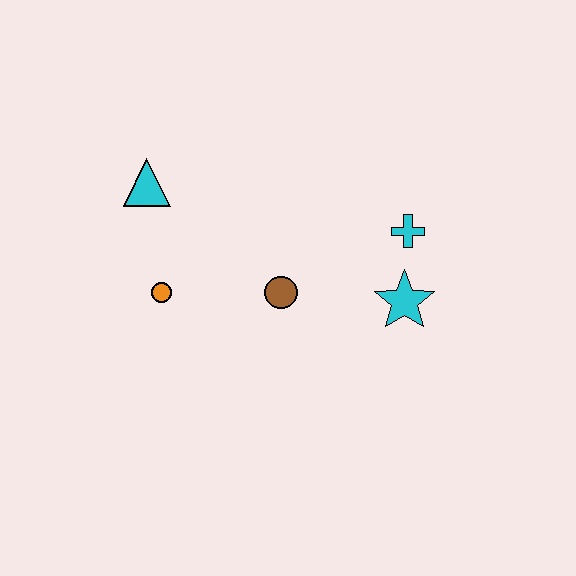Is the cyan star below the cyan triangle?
Yes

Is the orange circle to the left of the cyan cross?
Yes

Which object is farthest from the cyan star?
The cyan triangle is farthest from the cyan star.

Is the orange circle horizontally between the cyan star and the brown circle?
No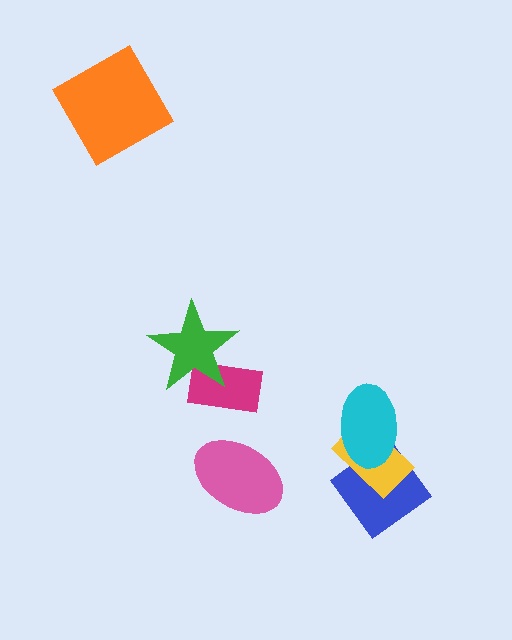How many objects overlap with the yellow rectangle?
2 objects overlap with the yellow rectangle.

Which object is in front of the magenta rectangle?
The green star is in front of the magenta rectangle.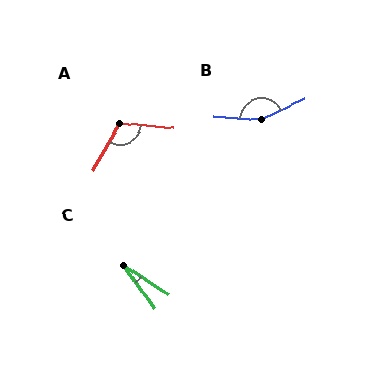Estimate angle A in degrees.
Approximately 113 degrees.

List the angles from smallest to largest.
C (21°), A (113°), B (152°).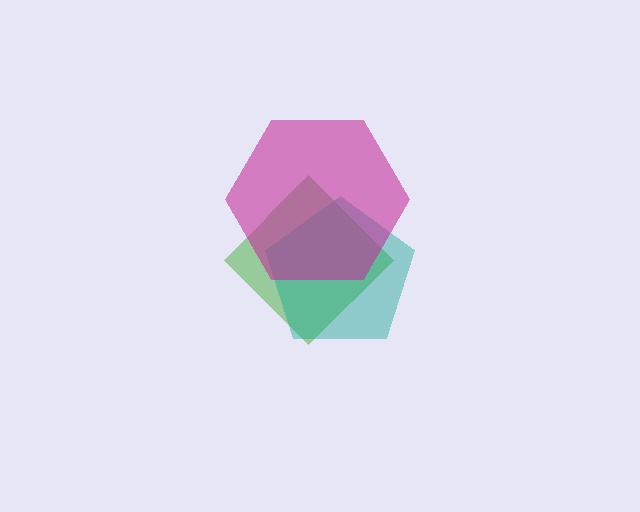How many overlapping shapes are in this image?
There are 3 overlapping shapes in the image.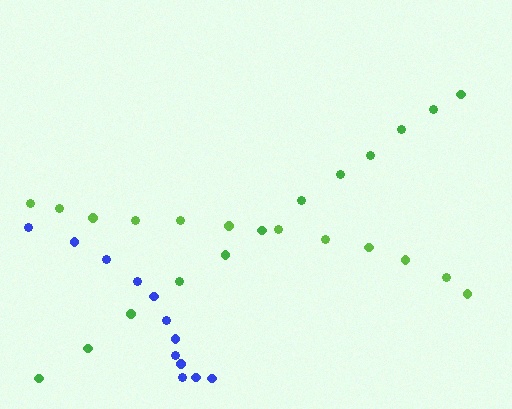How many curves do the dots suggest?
There are 3 distinct paths.